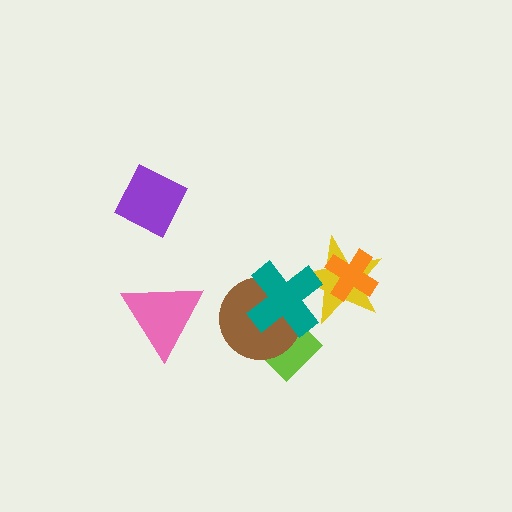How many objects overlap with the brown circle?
2 objects overlap with the brown circle.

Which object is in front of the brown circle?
The teal cross is in front of the brown circle.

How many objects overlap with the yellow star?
2 objects overlap with the yellow star.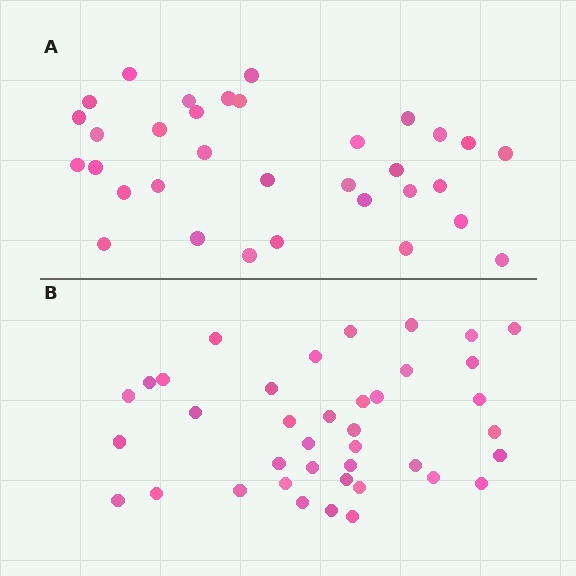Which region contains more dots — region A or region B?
Region B (the bottom region) has more dots.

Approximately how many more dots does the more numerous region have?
Region B has about 6 more dots than region A.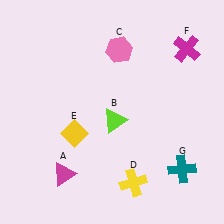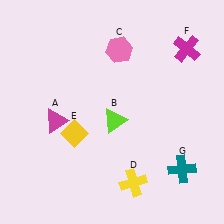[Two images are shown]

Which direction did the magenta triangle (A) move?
The magenta triangle (A) moved up.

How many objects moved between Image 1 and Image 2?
1 object moved between the two images.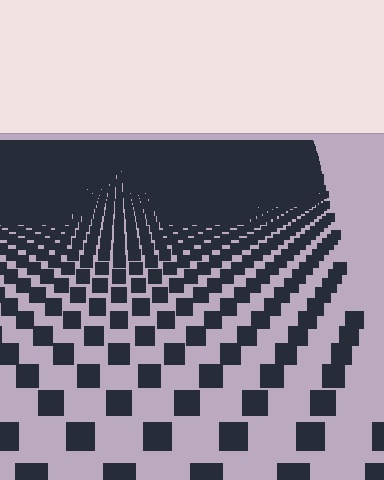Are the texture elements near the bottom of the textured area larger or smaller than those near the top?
Larger. Near the bottom, elements are closer to the viewer and appear at a bigger on-screen size.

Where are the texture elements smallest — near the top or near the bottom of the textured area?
Near the top.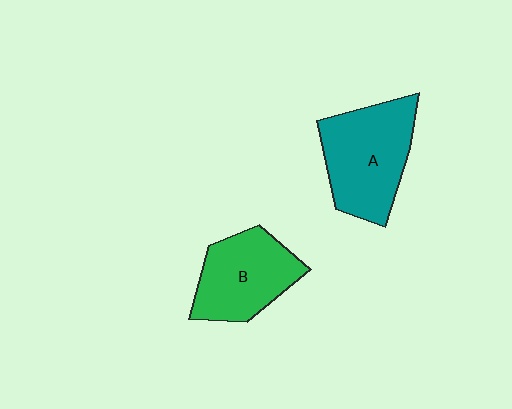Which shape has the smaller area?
Shape B (green).